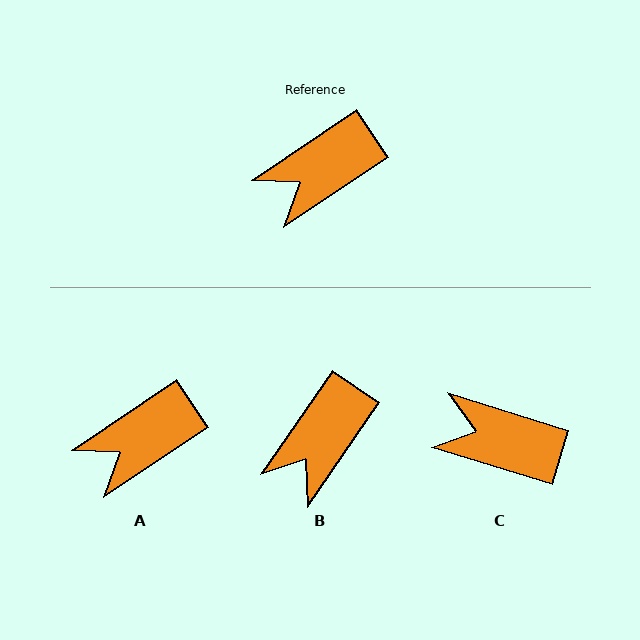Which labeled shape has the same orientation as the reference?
A.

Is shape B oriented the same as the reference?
No, it is off by about 21 degrees.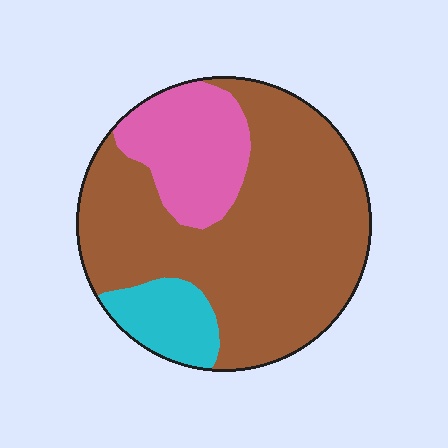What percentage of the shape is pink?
Pink covers 20% of the shape.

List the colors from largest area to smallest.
From largest to smallest: brown, pink, cyan.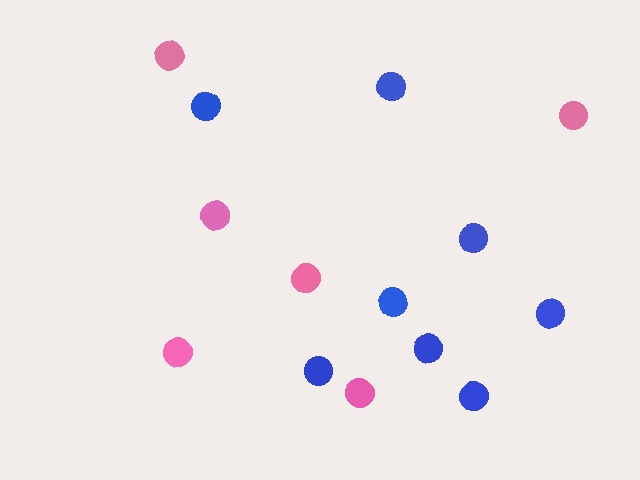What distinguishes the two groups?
There are 2 groups: one group of pink circles (6) and one group of blue circles (8).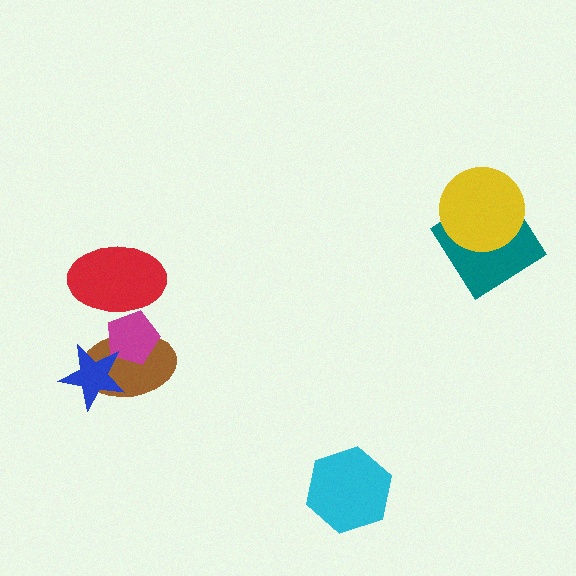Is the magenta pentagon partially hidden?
Yes, it is partially covered by another shape.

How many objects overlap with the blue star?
2 objects overlap with the blue star.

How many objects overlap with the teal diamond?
1 object overlaps with the teal diamond.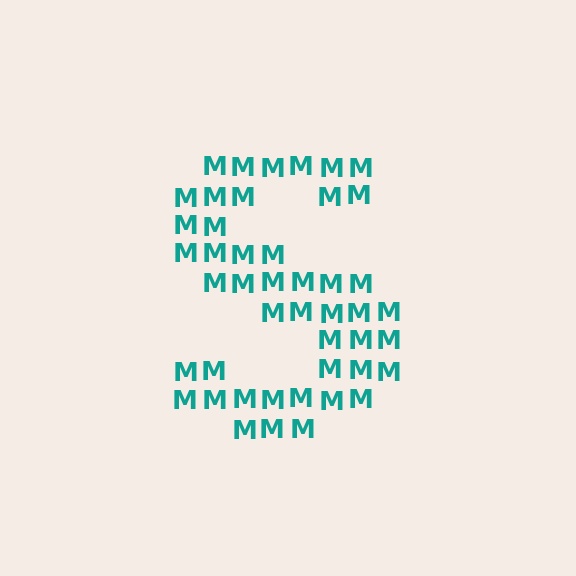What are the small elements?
The small elements are letter M's.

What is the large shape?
The large shape is the letter S.